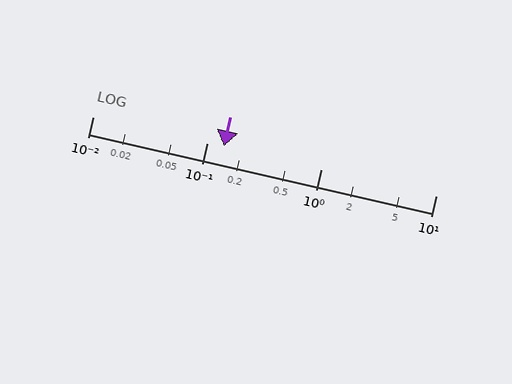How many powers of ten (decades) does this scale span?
The scale spans 3 decades, from 0.01 to 10.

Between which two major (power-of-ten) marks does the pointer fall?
The pointer is between 0.1 and 1.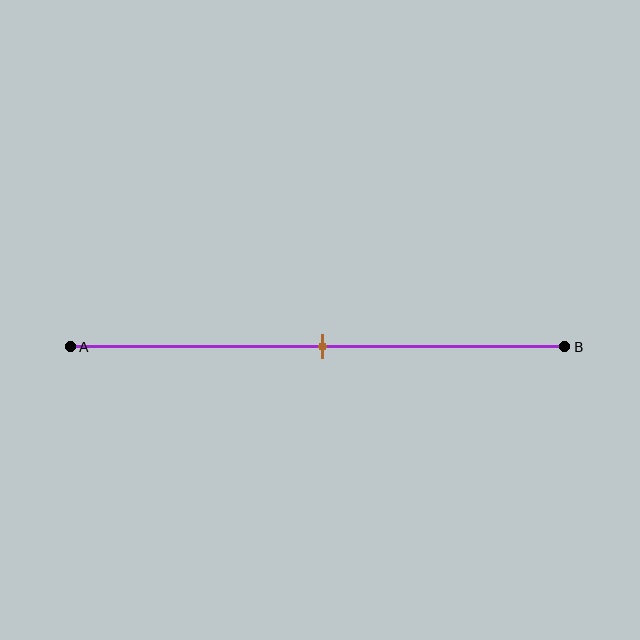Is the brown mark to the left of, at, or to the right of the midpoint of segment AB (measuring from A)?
The brown mark is approximately at the midpoint of segment AB.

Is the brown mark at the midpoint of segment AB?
Yes, the mark is approximately at the midpoint.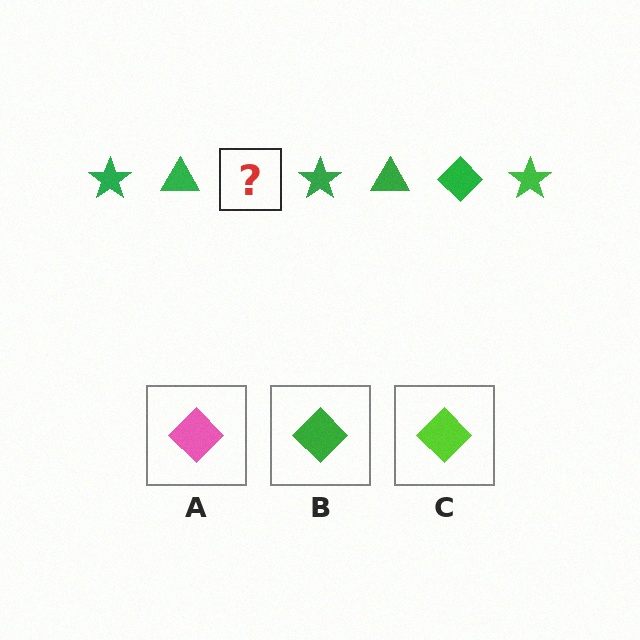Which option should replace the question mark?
Option B.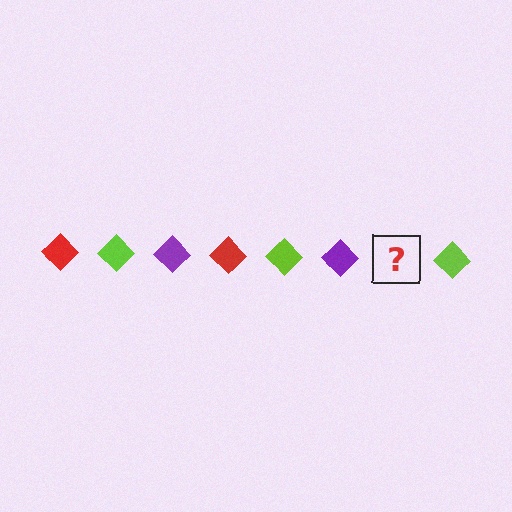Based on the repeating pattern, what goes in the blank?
The blank should be a red diamond.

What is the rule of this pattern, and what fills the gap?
The rule is that the pattern cycles through red, lime, purple diamonds. The gap should be filled with a red diamond.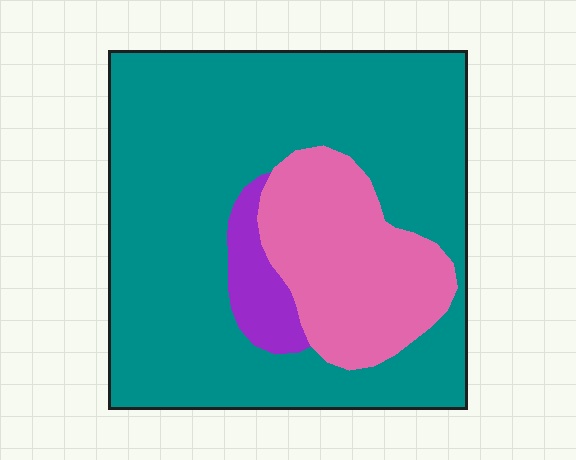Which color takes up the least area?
Purple, at roughly 5%.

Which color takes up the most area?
Teal, at roughly 70%.